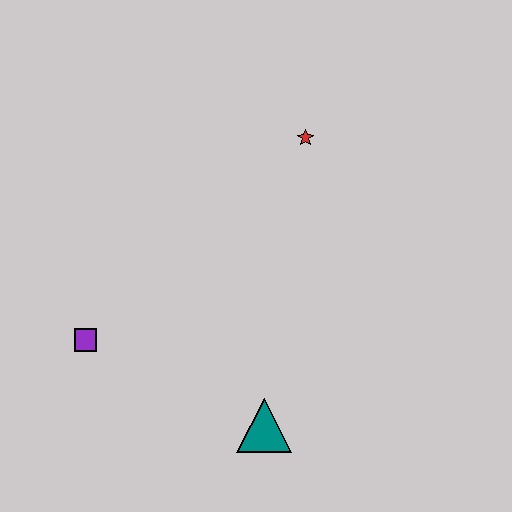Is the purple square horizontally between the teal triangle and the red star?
No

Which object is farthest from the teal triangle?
The red star is farthest from the teal triangle.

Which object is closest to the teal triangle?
The purple square is closest to the teal triangle.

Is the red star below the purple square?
No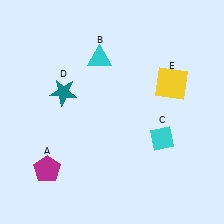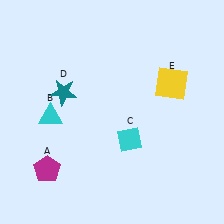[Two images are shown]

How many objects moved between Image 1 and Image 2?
2 objects moved between the two images.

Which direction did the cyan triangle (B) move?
The cyan triangle (B) moved down.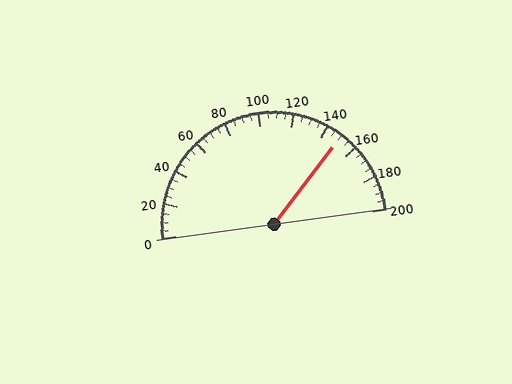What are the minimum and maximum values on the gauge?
The gauge ranges from 0 to 200.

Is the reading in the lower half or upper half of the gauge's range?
The reading is in the upper half of the range (0 to 200).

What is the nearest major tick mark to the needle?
The nearest major tick mark is 160.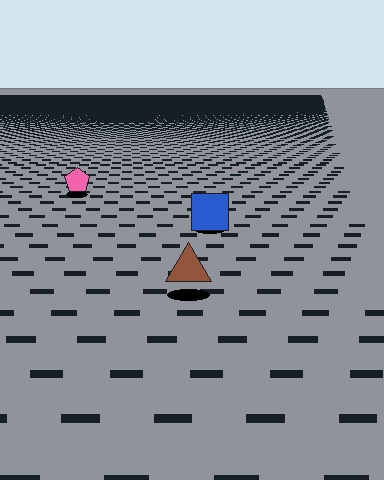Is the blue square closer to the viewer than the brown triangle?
No. The brown triangle is closer — you can tell from the texture gradient: the ground texture is coarser near it.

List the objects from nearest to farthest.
From nearest to farthest: the brown triangle, the blue square, the pink pentagon.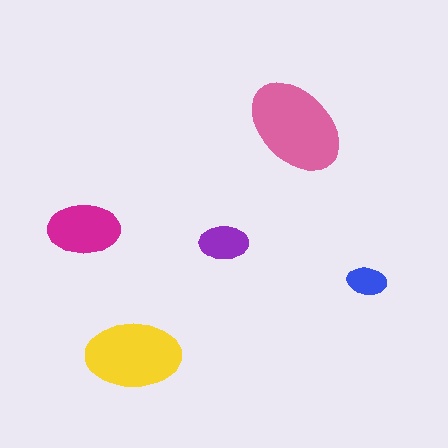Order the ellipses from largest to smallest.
the pink one, the yellow one, the magenta one, the purple one, the blue one.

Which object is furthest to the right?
The blue ellipse is rightmost.